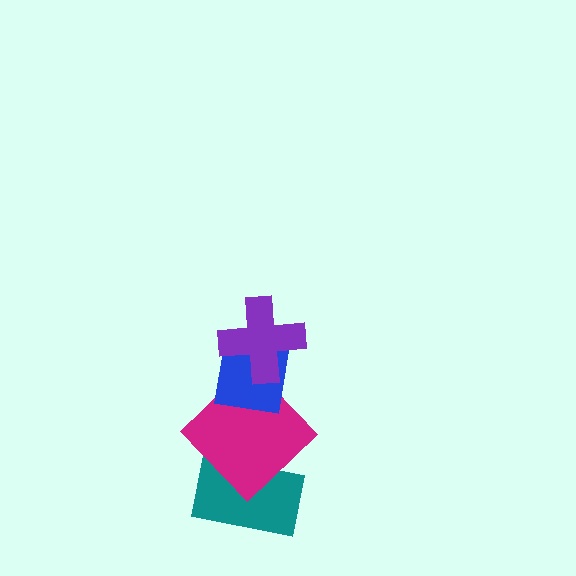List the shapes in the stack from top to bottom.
From top to bottom: the purple cross, the blue square, the magenta diamond, the teal rectangle.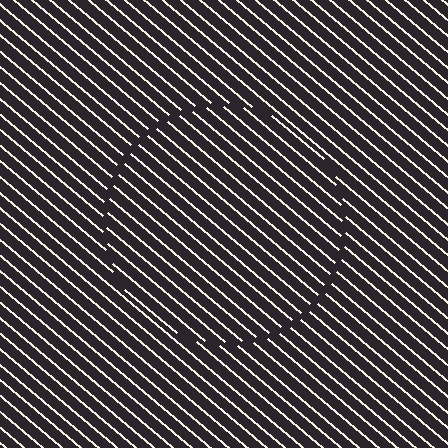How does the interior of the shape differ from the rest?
The interior of the shape contains the same grating, shifted by half a period — the contour is defined by the phase discontinuity where line-ends from the inner and outer gratings abut.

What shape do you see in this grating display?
An illusory circle. The interior of the shape contains the same grating, shifted by half a period — the contour is defined by the phase discontinuity where line-ends from the inner and outer gratings abut.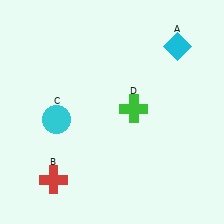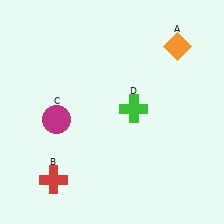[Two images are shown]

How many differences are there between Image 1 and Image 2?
There are 2 differences between the two images.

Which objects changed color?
A changed from cyan to orange. C changed from cyan to magenta.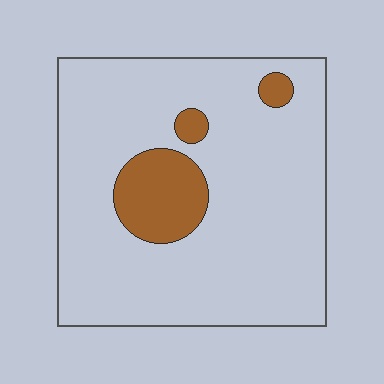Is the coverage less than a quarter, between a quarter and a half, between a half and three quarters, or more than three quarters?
Less than a quarter.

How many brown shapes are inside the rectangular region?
3.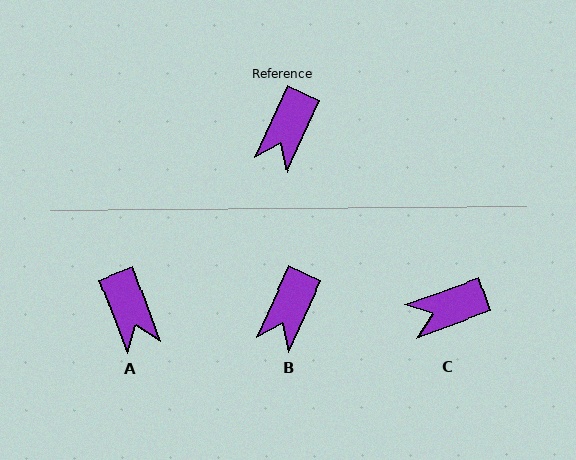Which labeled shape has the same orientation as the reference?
B.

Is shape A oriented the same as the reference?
No, it is off by about 45 degrees.